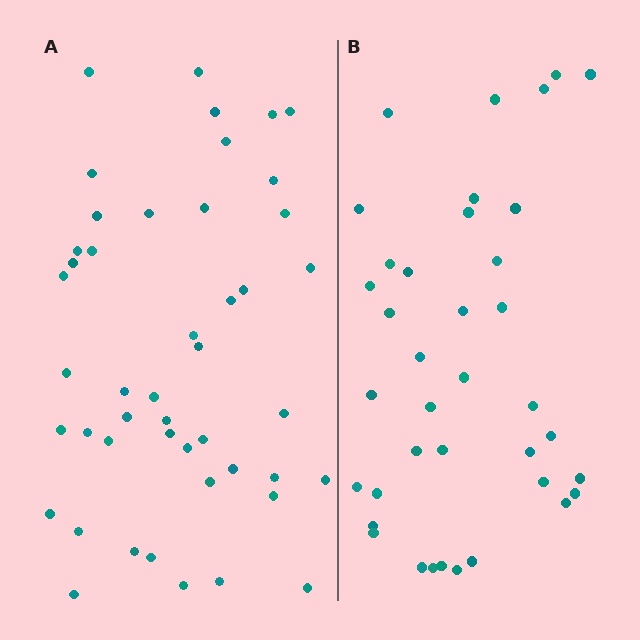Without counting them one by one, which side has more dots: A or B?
Region A (the left region) has more dots.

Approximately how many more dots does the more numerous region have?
Region A has roughly 8 or so more dots than region B.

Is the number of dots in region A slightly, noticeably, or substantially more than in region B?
Region A has only slightly more — the two regions are fairly close. The ratio is roughly 1.2 to 1.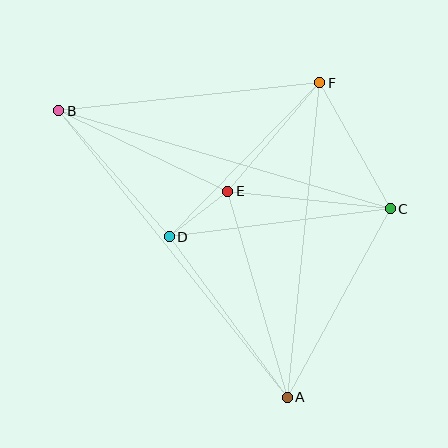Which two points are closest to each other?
Points D and E are closest to each other.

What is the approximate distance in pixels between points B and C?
The distance between B and C is approximately 346 pixels.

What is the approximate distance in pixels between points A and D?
The distance between A and D is approximately 199 pixels.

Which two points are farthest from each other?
Points A and B are farthest from each other.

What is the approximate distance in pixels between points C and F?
The distance between C and F is approximately 144 pixels.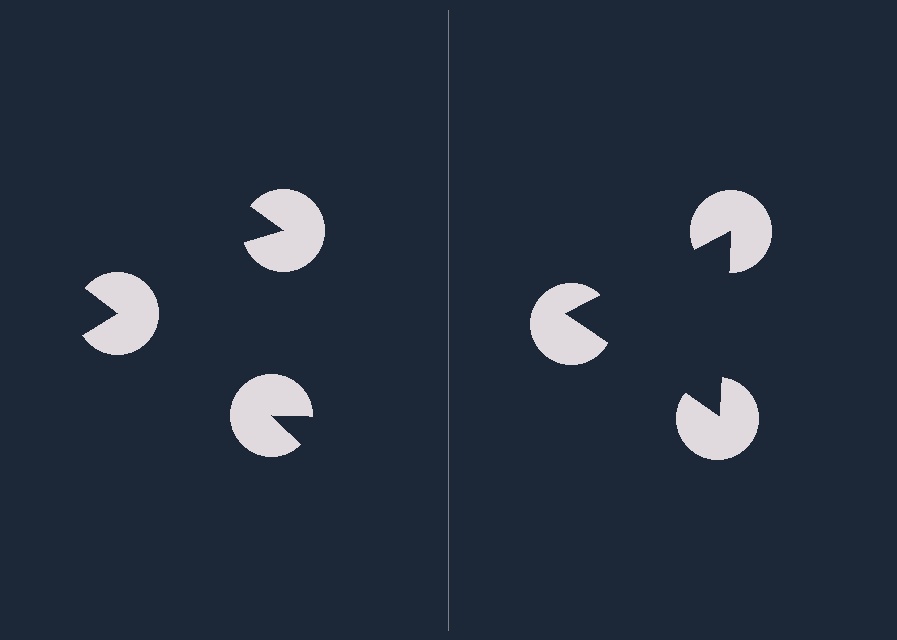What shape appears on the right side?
An illusory triangle.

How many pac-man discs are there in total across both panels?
6 — 3 on each side.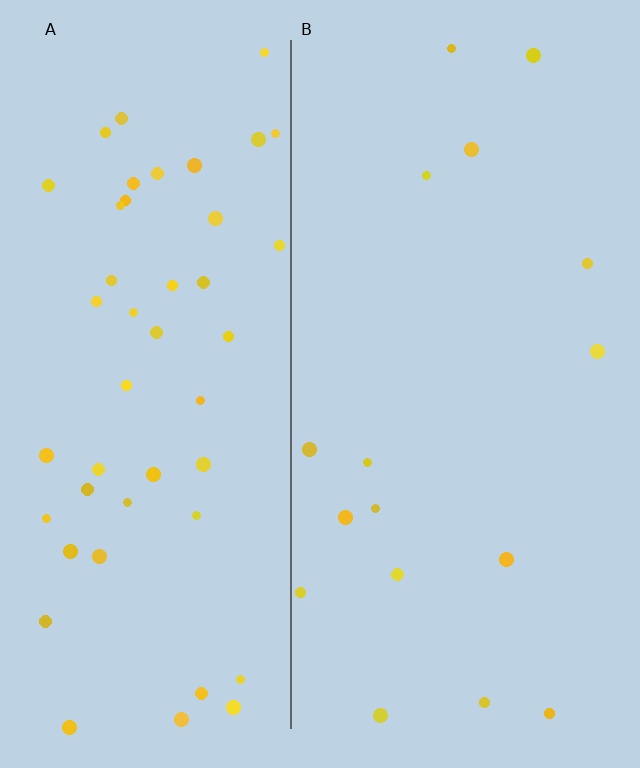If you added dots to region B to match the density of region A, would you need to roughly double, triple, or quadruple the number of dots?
Approximately triple.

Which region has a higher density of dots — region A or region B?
A (the left).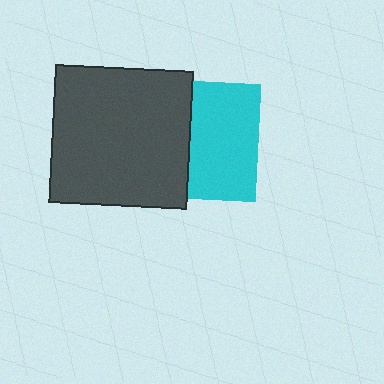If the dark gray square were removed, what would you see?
You would see the complete cyan square.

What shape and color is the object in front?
The object in front is a dark gray square.